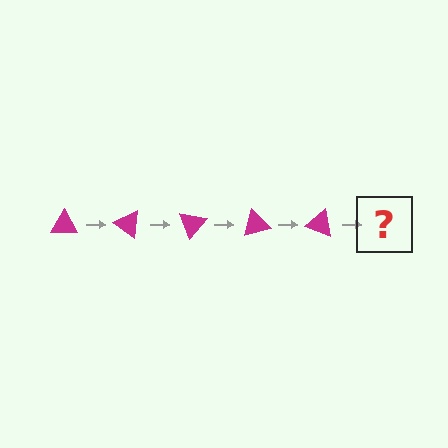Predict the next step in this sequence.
The next step is a magenta triangle rotated 175 degrees.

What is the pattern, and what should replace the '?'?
The pattern is that the triangle rotates 35 degrees each step. The '?' should be a magenta triangle rotated 175 degrees.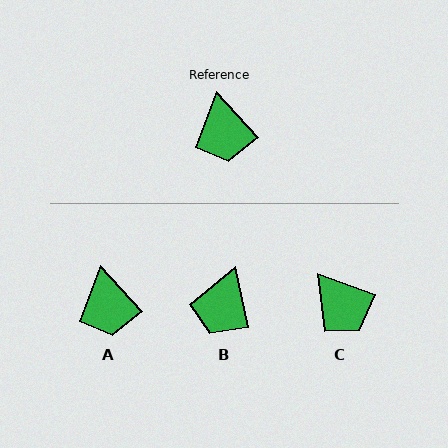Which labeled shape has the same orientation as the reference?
A.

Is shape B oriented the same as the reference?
No, it is off by about 30 degrees.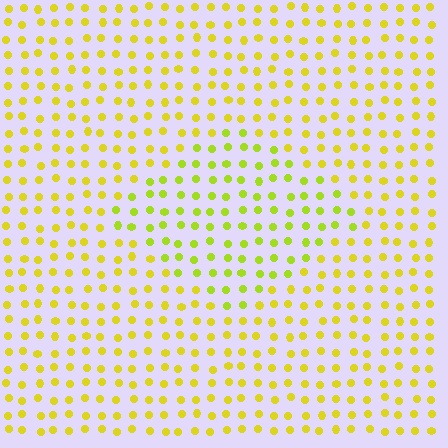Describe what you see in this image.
The image is filled with small yellow elements in a uniform arrangement. A diamond-shaped region is visible where the elements are tinted to a slightly different hue, forming a subtle color boundary.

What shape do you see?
I see a diamond.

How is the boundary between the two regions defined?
The boundary is defined purely by a slight shift in hue (about 21 degrees). Spacing, size, and orientation are identical on both sides.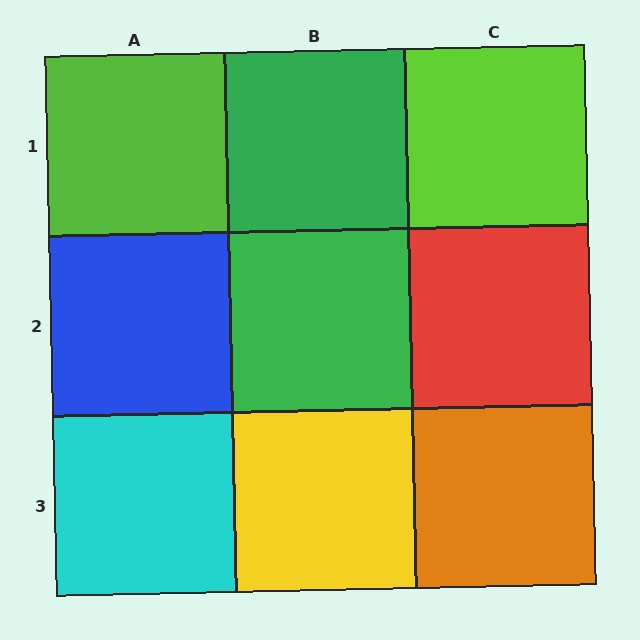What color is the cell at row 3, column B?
Yellow.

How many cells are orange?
1 cell is orange.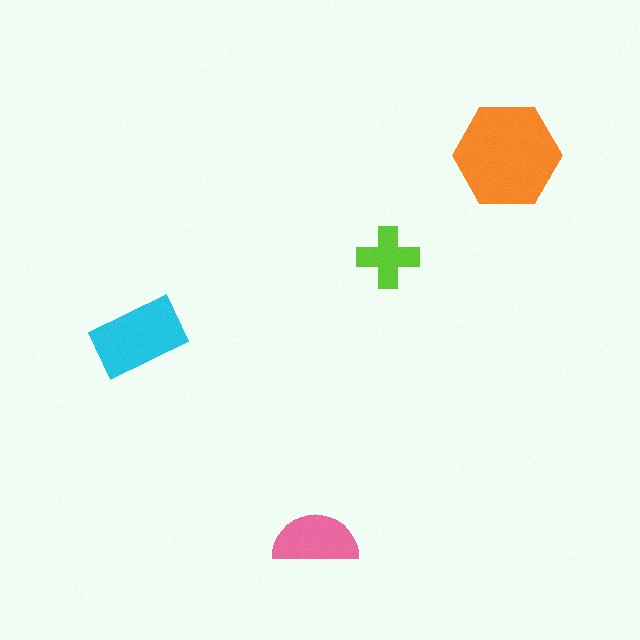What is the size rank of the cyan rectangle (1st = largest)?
2nd.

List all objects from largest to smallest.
The orange hexagon, the cyan rectangle, the pink semicircle, the lime cross.